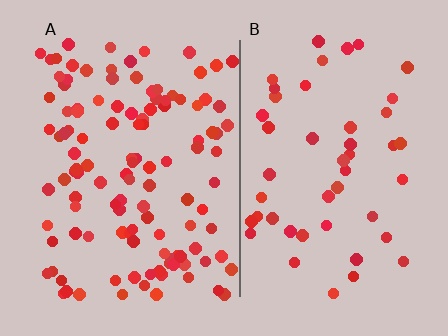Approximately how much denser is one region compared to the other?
Approximately 2.5× — region A over region B.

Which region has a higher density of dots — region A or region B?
A (the left).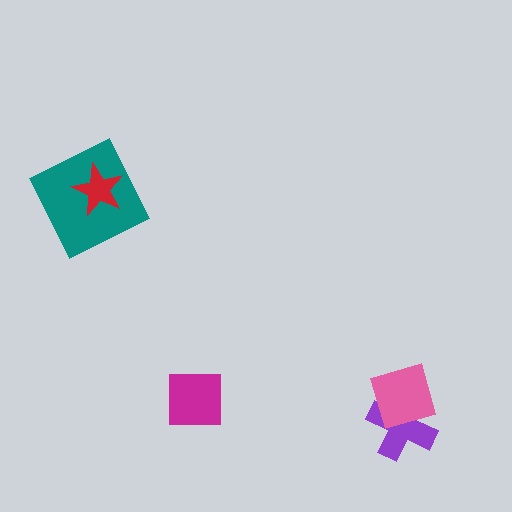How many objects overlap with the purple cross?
1 object overlaps with the purple cross.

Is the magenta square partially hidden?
No, no other shape covers it.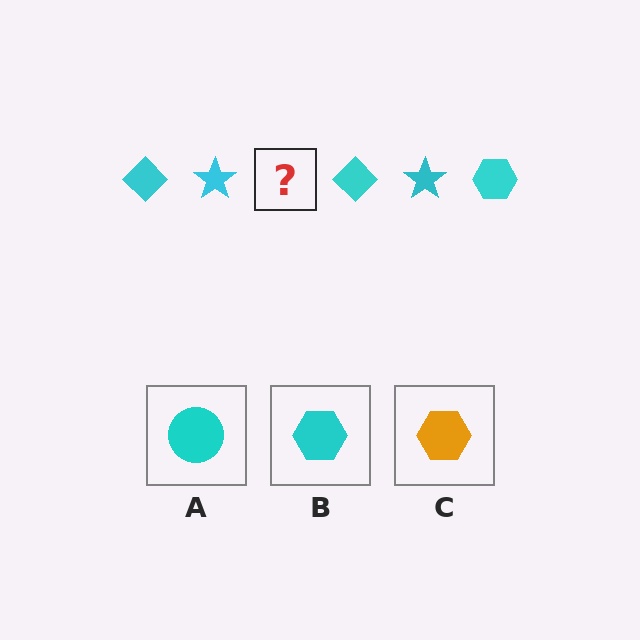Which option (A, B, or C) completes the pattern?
B.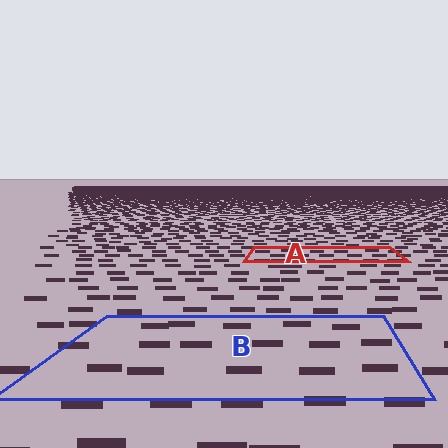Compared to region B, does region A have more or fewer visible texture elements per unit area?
Region A has more texture elements per unit area — they are packed more densely because it is farther away.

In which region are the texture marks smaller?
The texture marks are smaller in region A, because it is farther away.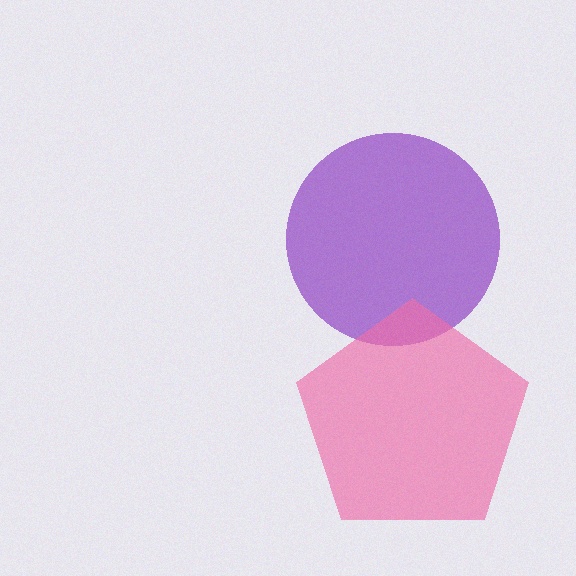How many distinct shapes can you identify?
There are 2 distinct shapes: a purple circle, a pink pentagon.